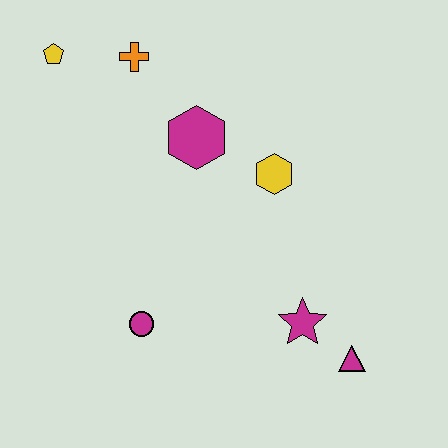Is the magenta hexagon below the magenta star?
No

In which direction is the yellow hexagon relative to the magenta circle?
The yellow hexagon is above the magenta circle.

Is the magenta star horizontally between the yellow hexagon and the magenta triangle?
Yes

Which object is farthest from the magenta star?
The yellow pentagon is farthest from the magenta star.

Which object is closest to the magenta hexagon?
The yellow hexagon is closest to the magenta hexagon.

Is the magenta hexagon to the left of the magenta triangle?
Yes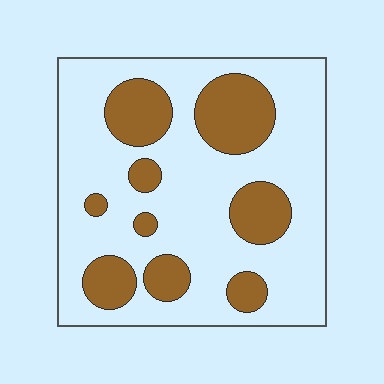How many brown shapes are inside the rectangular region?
9.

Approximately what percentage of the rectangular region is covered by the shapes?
Approximately 25%.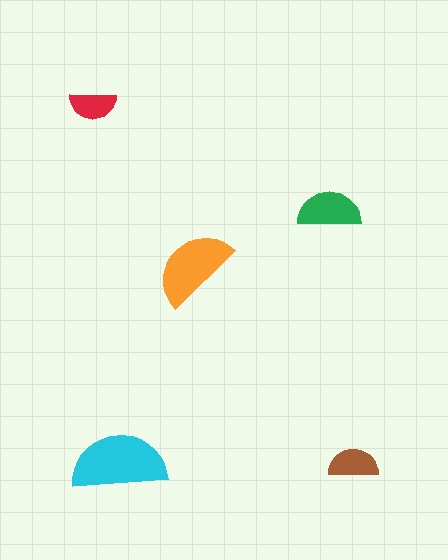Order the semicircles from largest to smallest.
the cyan one, the orange one, the green one, the brown one, the red one.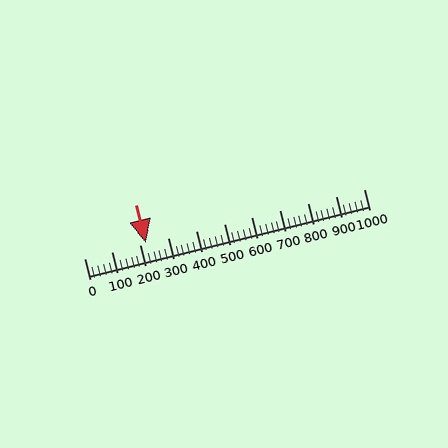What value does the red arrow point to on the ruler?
The red arrow points to approximately 220.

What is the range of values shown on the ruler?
The ruler shows values from 0 to 1000.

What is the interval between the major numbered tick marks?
The major tick marks are spaced 100 units apart.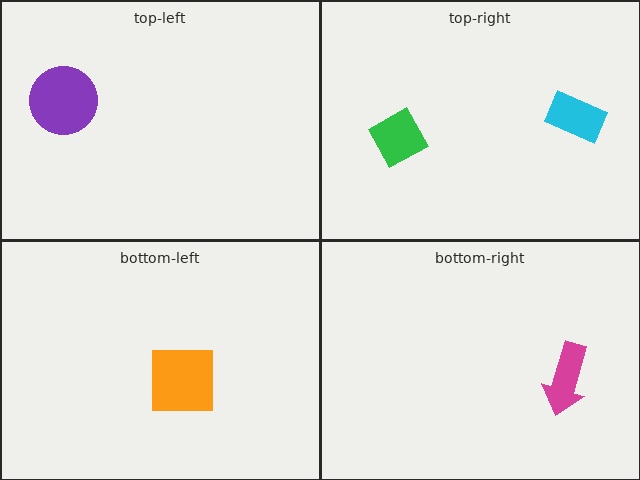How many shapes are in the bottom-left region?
1.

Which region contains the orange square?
The bottom-left region.